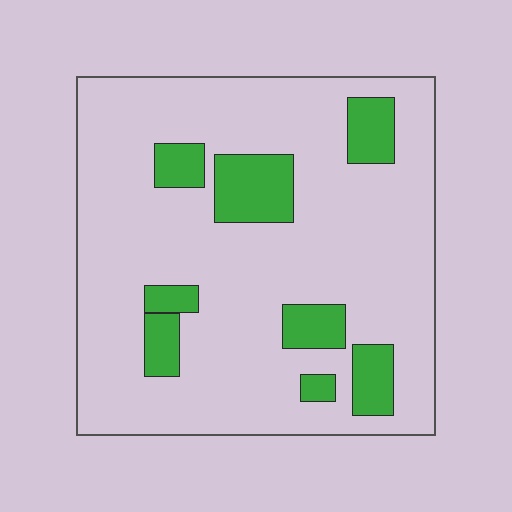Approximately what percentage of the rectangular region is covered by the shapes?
Approximately 15%.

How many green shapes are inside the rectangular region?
8.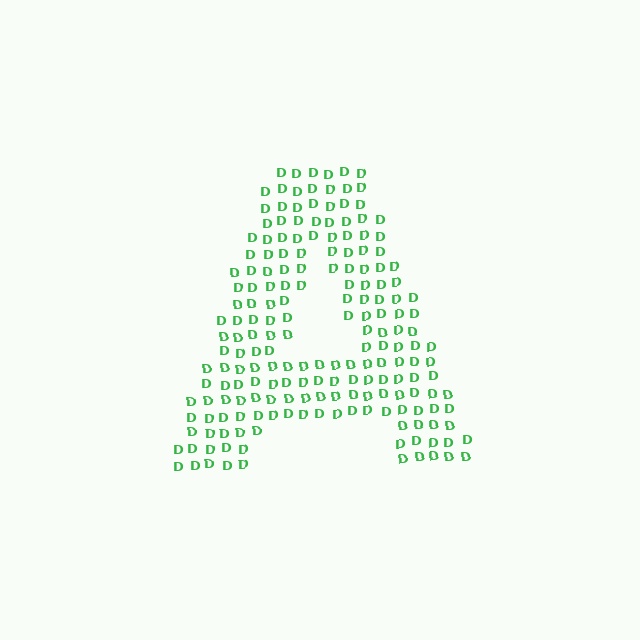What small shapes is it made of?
It is made of small letter D's.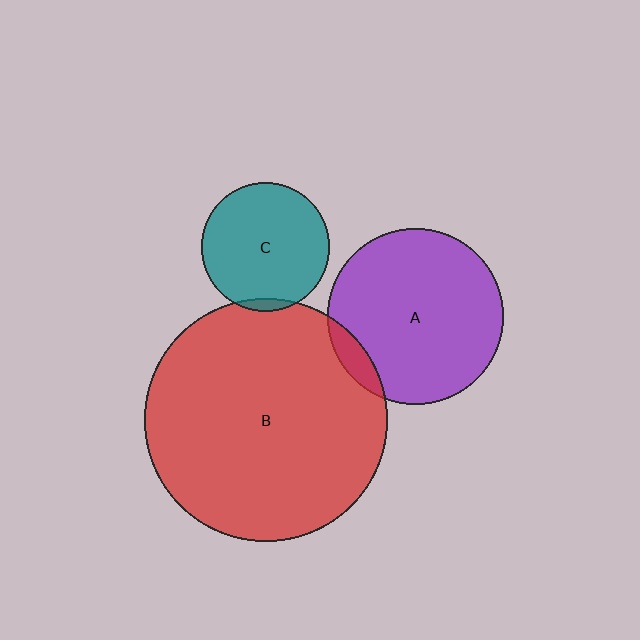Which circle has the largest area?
Circle B (red).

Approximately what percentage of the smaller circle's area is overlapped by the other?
Approximately 5%.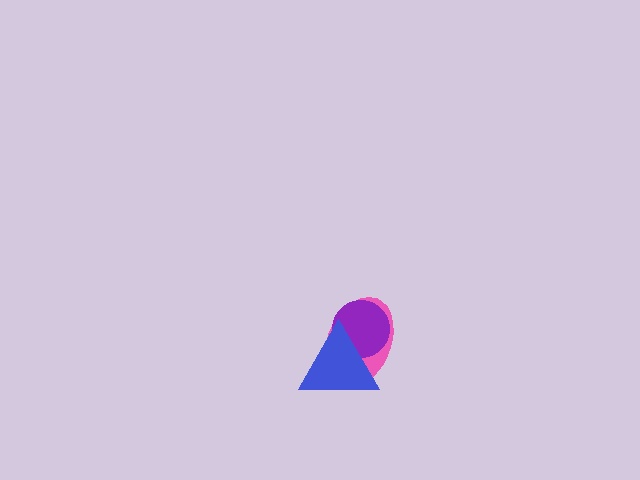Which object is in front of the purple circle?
The blue triangle is in front of the purple circle.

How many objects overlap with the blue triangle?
2 objects overlap with the blue triangle.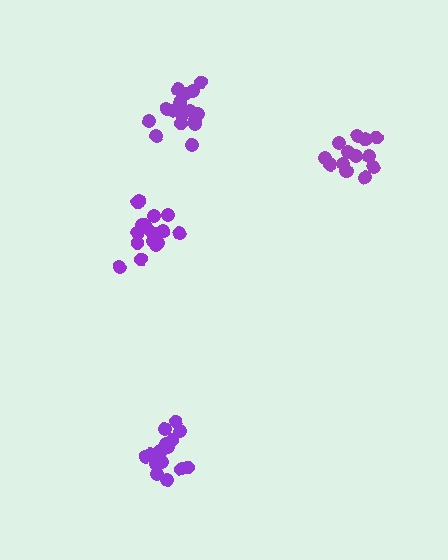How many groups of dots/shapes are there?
There are 4 groups.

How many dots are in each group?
Group 1: 19 dots, Group 2: 17 dots, Group 3: 14 dots, Group 4: 16 dots (66 total).